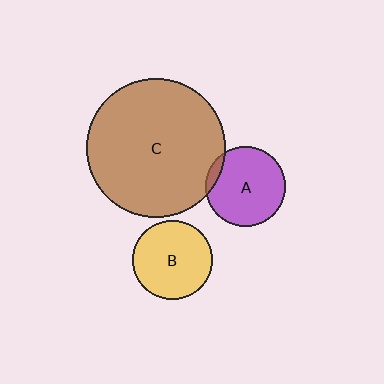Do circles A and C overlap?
Yes.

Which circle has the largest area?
Circle C (brown).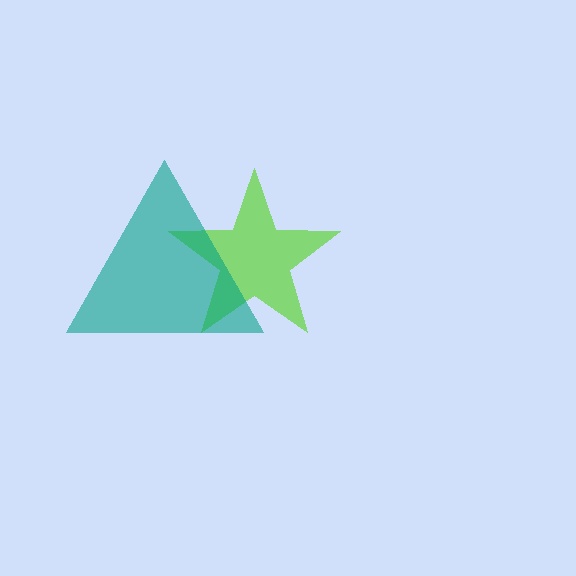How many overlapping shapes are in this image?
There are 2 overlapping shapes in the image.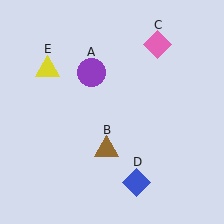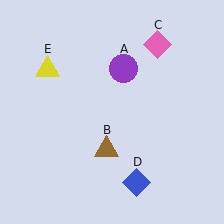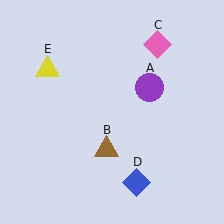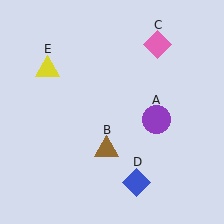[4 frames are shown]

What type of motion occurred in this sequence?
The purple circle (object A) rotated clockwise around the center of the scene.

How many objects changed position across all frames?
1 object changed position: purple circle (object A).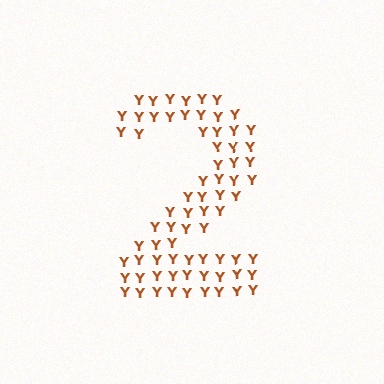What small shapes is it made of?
It is made of small letter Y's.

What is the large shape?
The large shape is the digit 2.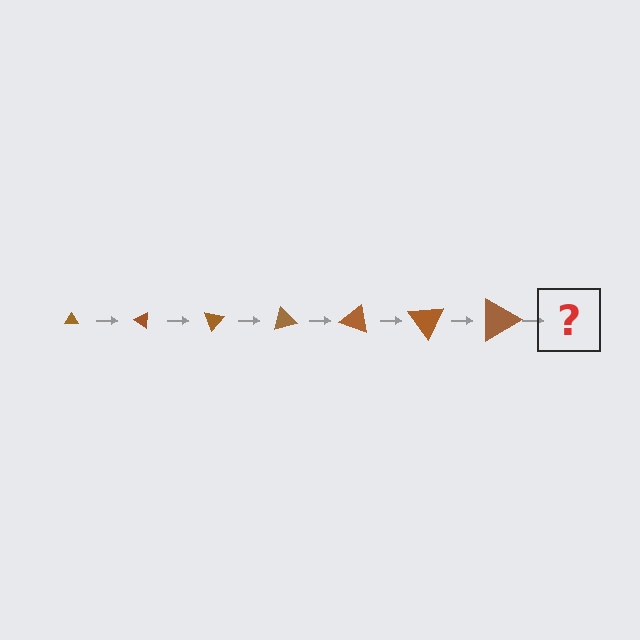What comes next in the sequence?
The next element should be a triangle, larger than the previous one and rotated 245 degrees from the start.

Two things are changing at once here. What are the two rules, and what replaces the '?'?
The two rules are that the triangle grows larger each step and it rotates 35 degrees each step. The '?' should be a triangle, larger than the previous one and rotated 245 degrees from the start.